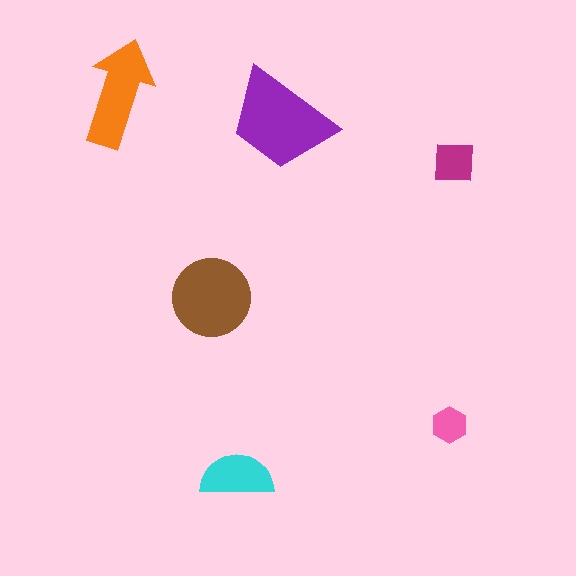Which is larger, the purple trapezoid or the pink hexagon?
The purple trapezoid.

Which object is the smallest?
The pink hexagon.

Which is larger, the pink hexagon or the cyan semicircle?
The cyan semicircle.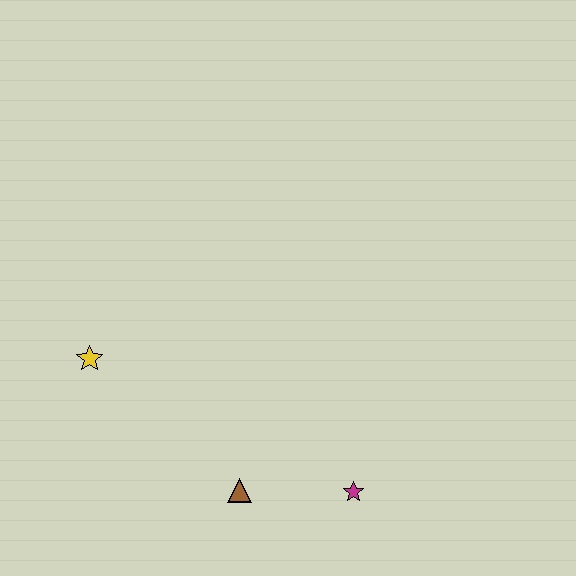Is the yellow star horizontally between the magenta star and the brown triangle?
No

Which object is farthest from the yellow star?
The magenta star is farthest from the yellow star.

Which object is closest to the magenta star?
The brown triangle is closest to the magenta star.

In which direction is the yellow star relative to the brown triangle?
The yellow star is to the left of the brown triangle.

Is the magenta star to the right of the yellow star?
Yes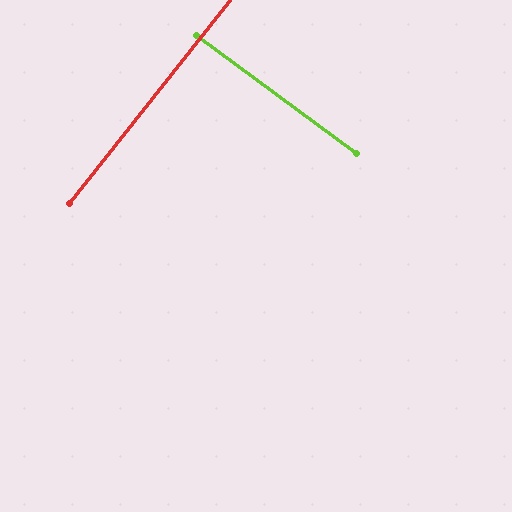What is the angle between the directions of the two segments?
Approximately 88 degrees.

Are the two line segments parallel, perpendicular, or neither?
Perpendicular — they meet at approximately 88°.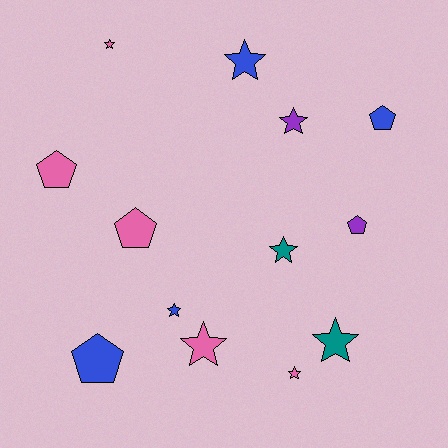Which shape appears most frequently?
Star, with 8 objects.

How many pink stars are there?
There are 3 pink stars.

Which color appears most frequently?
Pink, with 5 objects.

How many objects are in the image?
There are 13 objects.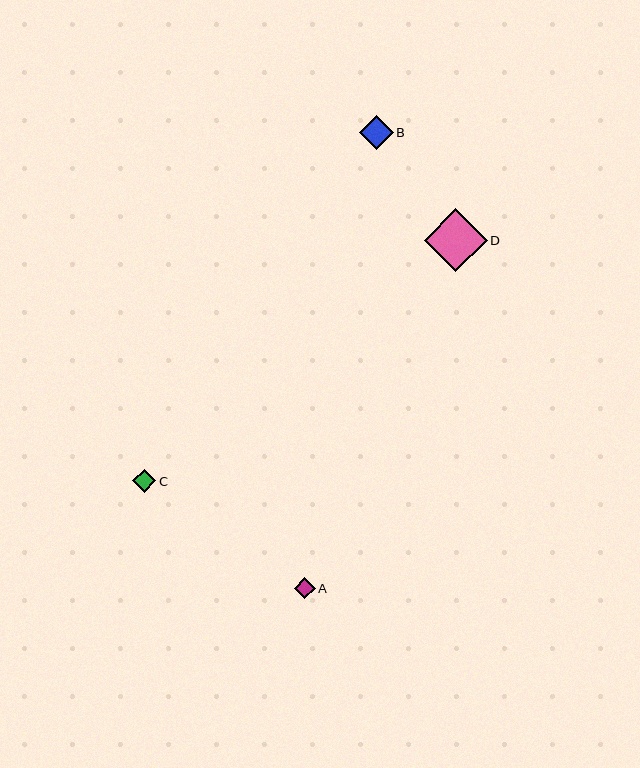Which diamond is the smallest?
Diamond A is the smallest with a size of approximately 21 pixels.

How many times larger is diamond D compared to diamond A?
Diamond D is approximately 3.0 times the size of diamond A.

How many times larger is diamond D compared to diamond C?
Diamond D is approximately 2.7 times the size of diamond C.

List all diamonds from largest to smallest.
From largest to smallest: D, B, C, A.